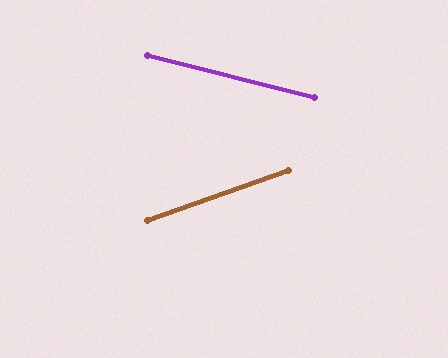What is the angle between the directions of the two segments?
Approximately 34 degrees.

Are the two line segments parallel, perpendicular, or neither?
Neither parallel nor perpendicular — they differ by about 34°.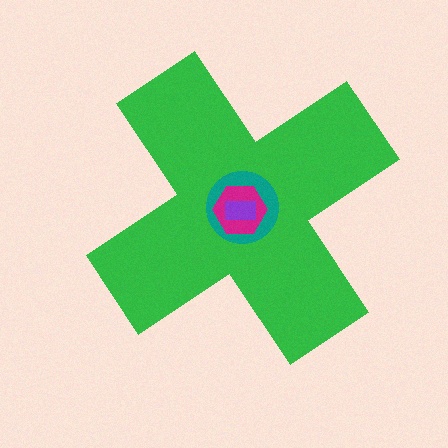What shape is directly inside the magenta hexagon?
The purple rectangle.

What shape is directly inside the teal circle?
The magenta hexagon.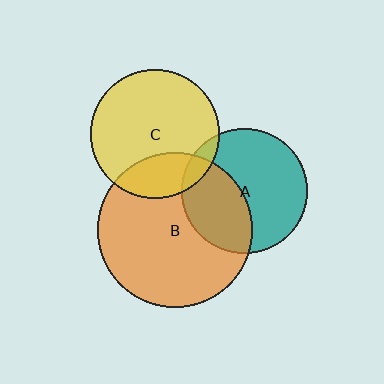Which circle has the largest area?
Circle B (orange).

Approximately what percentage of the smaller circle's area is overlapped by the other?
Approximately 40%.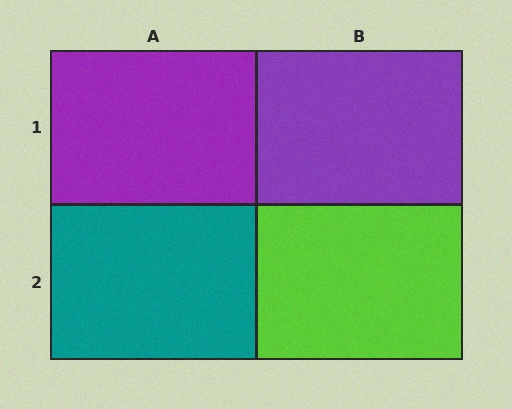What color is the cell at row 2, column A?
Teal.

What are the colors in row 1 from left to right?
Purple, purple.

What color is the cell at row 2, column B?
Lime.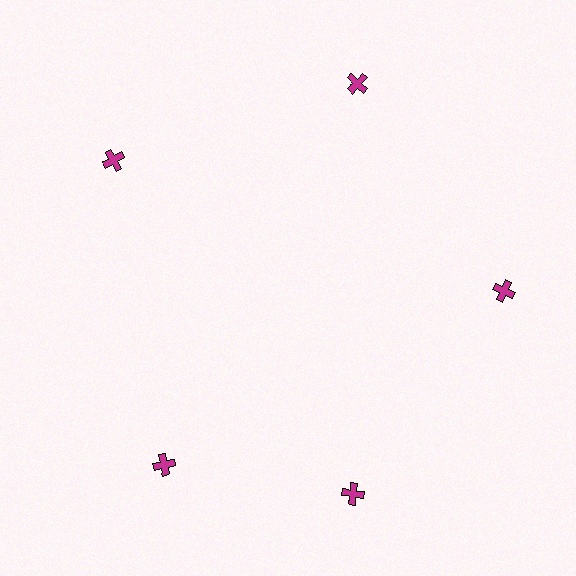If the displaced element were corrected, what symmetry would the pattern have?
It would have 5-fold rotational symmetry — the pattern would map onto itself every 72 degrees.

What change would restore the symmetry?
The symmetry would be restored by rotating it back into even spacing with its neighbors so that all 5 crosses sit at equal angles and equal distance from the center.